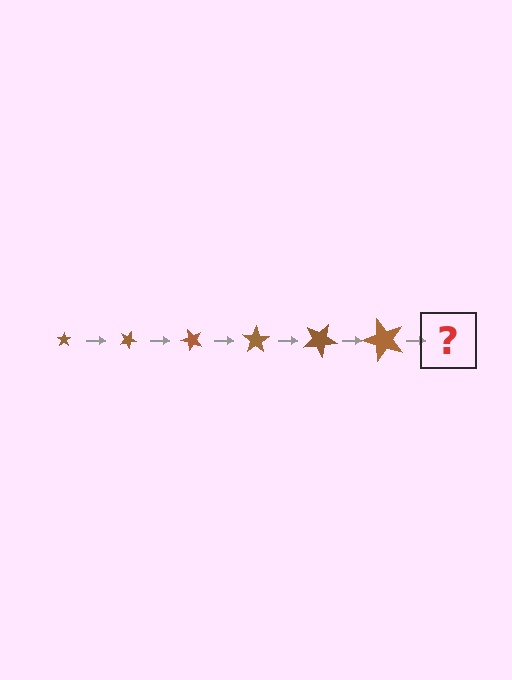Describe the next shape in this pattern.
It should be a star, larger than the previous one and rotated 150 degrees from the start.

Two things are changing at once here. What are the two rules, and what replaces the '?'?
The two rules are that the star grows larger each step and it rotates 25 degrees each step. The '?' should be a star, larger than the previous one and rotated 150 degrees from the start.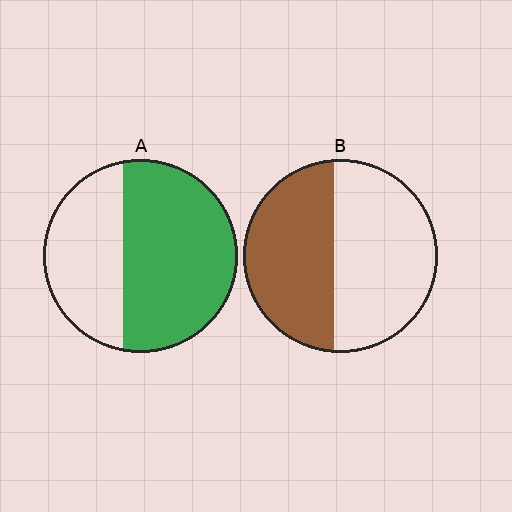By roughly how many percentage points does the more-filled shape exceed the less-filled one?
By roughly 15 percentage points (A over B).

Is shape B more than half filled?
No.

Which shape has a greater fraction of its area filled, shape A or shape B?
Shape A.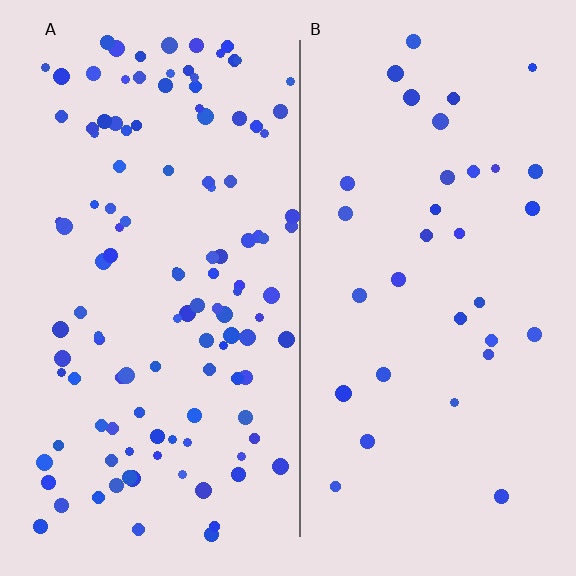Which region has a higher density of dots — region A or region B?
A (the left).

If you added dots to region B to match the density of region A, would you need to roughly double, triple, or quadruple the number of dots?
Approximately quadruple.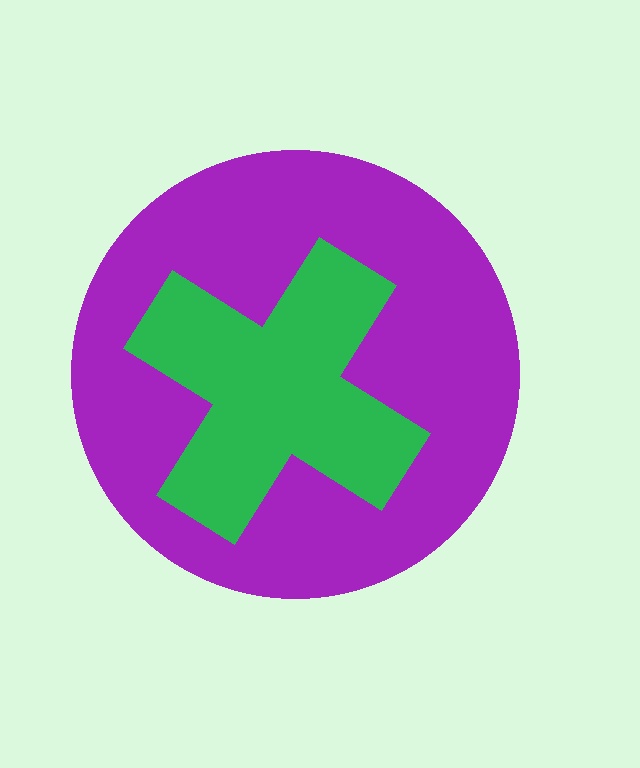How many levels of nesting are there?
2.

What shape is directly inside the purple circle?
The green cross.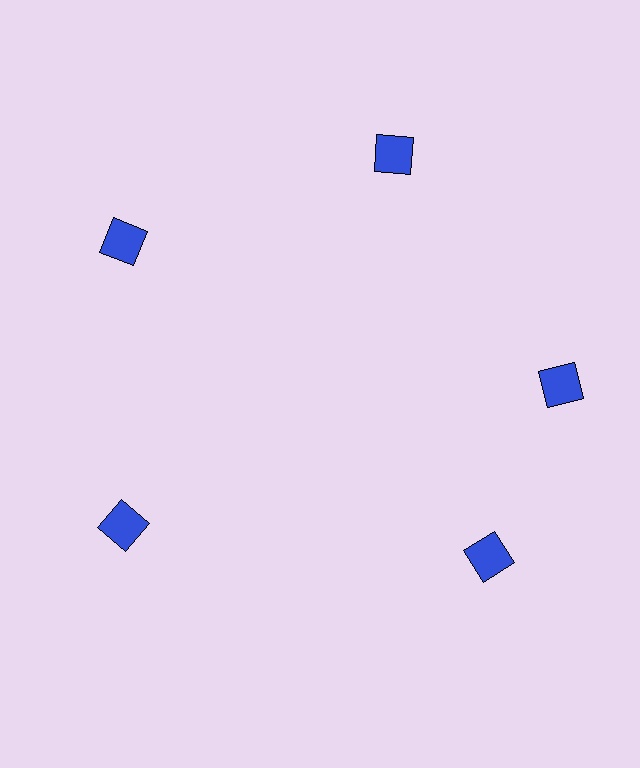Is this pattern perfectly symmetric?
No. The 5 blue squares are arranged in a ring, but one element near the 5 o'clock position is rotated out of alignment along the ring, breaking the 5-fold rotational symmetry.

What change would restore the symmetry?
The symmetry would be restored by rotating it back into even spacing with its neighbors so that all 5 squares sit at equal angles and equal distance from the center.